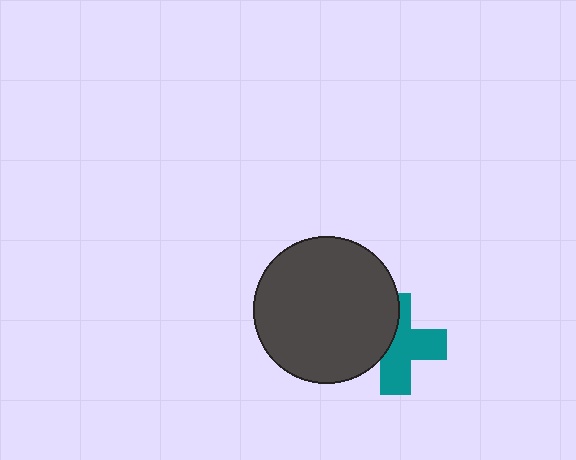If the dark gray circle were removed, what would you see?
You would see the complete teal cross.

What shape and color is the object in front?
The object in front is a dark gray circle.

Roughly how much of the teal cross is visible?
About half of it is visible (roughly 62%).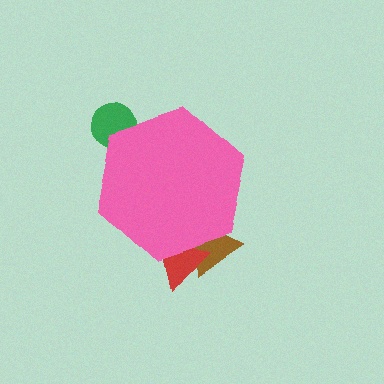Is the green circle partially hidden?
Yes, the green circle is partially hidden behind the pink hexagon.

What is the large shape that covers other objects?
A pink hexagon.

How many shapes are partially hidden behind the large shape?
3 shapes are partially hidden.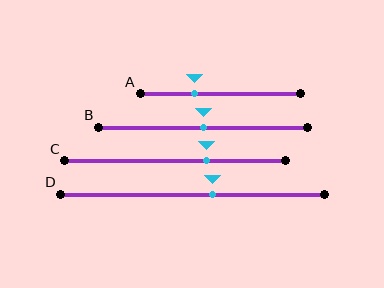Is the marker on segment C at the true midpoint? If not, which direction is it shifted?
No, the marker on segment C is shifted to the right by about 14% of the segment length.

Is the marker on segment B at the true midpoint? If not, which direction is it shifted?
Yes, the marker on segment B is at the true midpoint.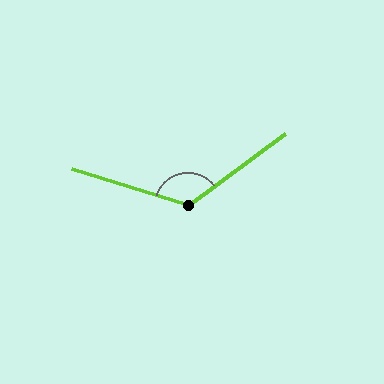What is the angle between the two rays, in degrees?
Approximately 126 degrees.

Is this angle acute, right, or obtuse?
It is obtuse.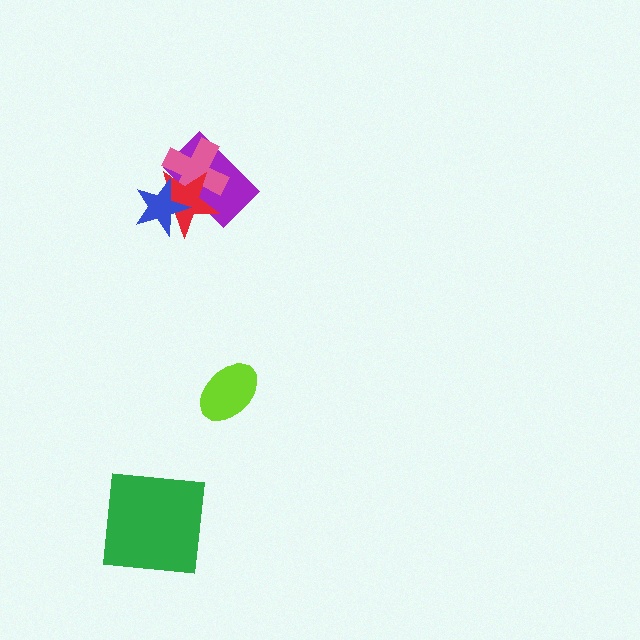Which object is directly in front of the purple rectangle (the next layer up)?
The pink cross is directly in front of the purple rectangle.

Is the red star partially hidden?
Yes, it is partially covered by another shape.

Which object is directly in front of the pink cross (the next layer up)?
The red star is directly in front of the pink cross.